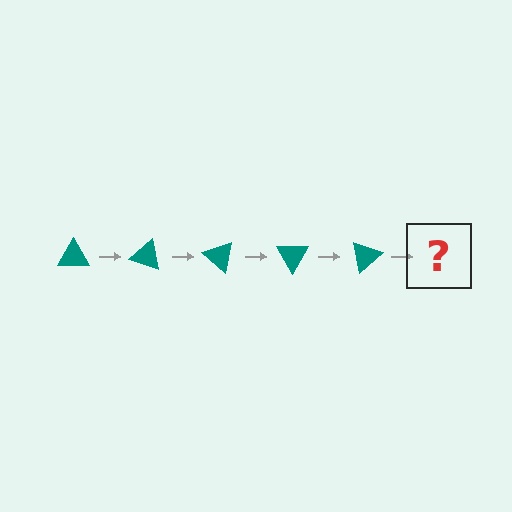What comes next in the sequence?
The next element should be a teal triangle rotated 100 degrees.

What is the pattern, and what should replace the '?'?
The pattern is that the triangle rotates 20 degrees each step. The '?' should be a teal triangle rotated 100 degrees.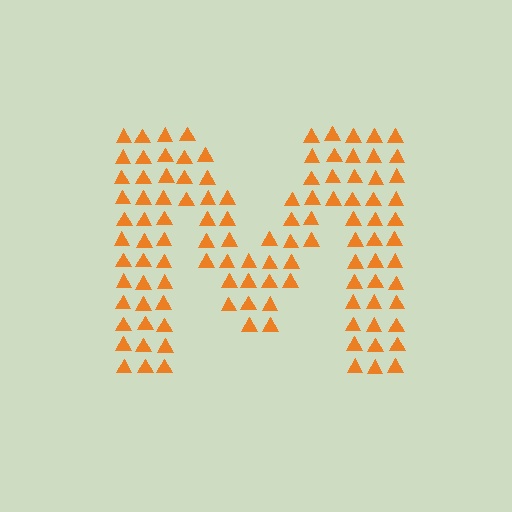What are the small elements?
The small elements are triangles.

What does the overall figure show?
The overall figure shows the letter M.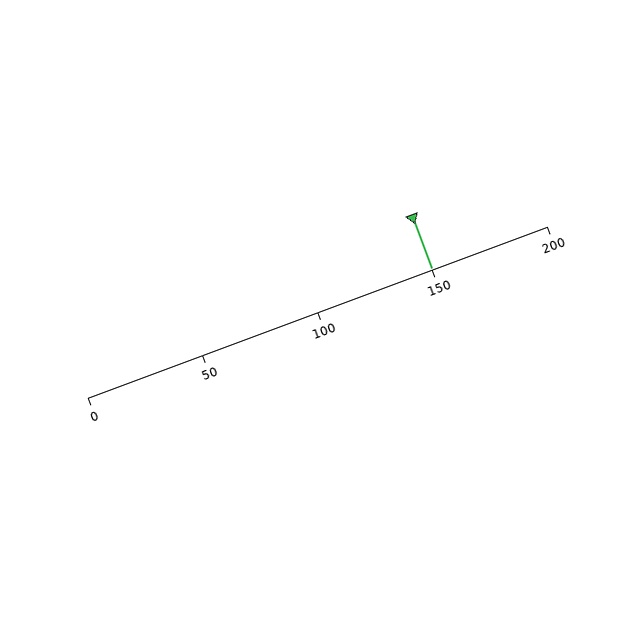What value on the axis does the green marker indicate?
The marker indicates approximately 150.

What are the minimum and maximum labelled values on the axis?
The axis runs from 0 to 200.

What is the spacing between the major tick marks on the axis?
The major ticks are spaced 50 apart.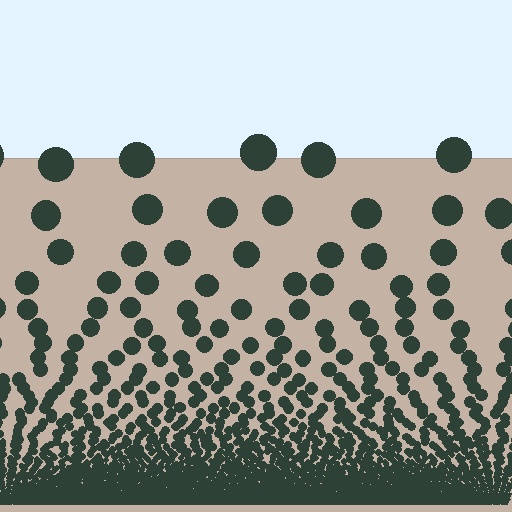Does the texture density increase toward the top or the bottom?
Density increases toward the bottom.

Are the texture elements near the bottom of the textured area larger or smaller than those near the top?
Smaller. The gradient is inverted — elements near the bottom are smaller and denser.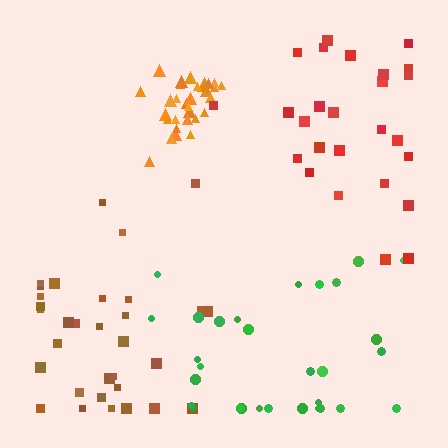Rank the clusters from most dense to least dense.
orange, brown, red, green.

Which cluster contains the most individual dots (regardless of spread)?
Brown (33).